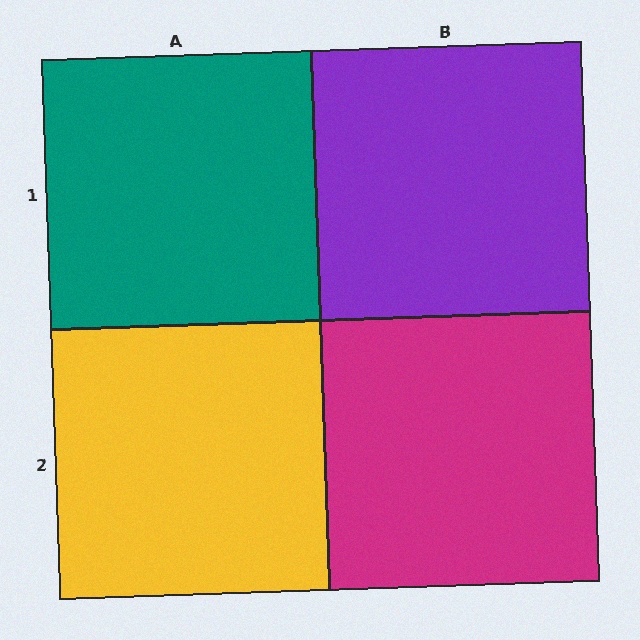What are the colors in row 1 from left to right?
Teal, purple.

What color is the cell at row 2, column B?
Magenta.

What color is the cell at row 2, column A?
Yellow.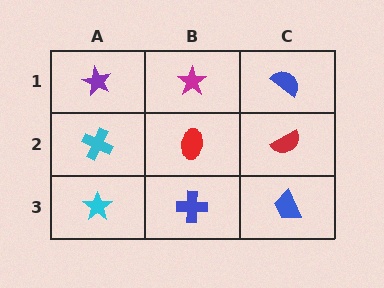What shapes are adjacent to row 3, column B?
A red ellipse (row 2, column B), a cyan star (row 3, column A), a blue trapezoid (row 3, column C).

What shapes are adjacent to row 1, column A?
A cyan cross (row 2, column A), a magenta star (row 1, column B).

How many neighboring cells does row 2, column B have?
4.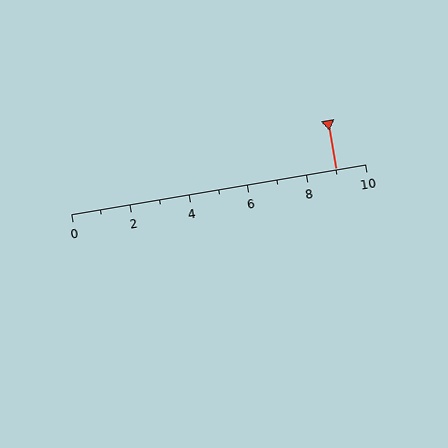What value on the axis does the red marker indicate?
The marker indicates approximately 9.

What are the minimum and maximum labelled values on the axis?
The axis runs from 0 to 10.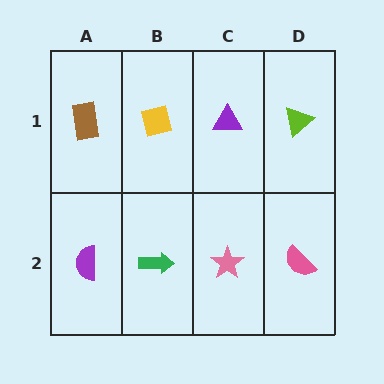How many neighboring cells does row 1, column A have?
2.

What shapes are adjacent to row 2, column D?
A lime triangle (row 1, column D), a pink star (row 2, column C).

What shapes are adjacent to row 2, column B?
A yellow square (row 1, column B), a purple semicircle (row 2, column A), a pink star (row 2, column C).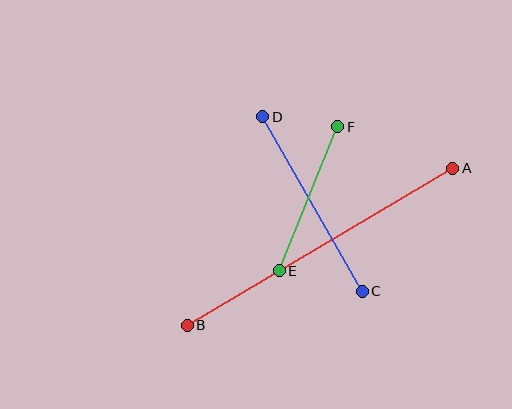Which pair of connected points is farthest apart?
Points A and B are farthest apart.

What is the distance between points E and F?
The distance is approximately 156 pixels.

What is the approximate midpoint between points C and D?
The midpoint is at approximately (312, 204) pixels.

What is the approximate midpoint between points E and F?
The midpoint is at approximately (309, 199) pixels.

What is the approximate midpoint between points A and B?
The midpoint is at approximately (320, 247) pixels.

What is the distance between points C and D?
The distance is approximately 201 pixels.